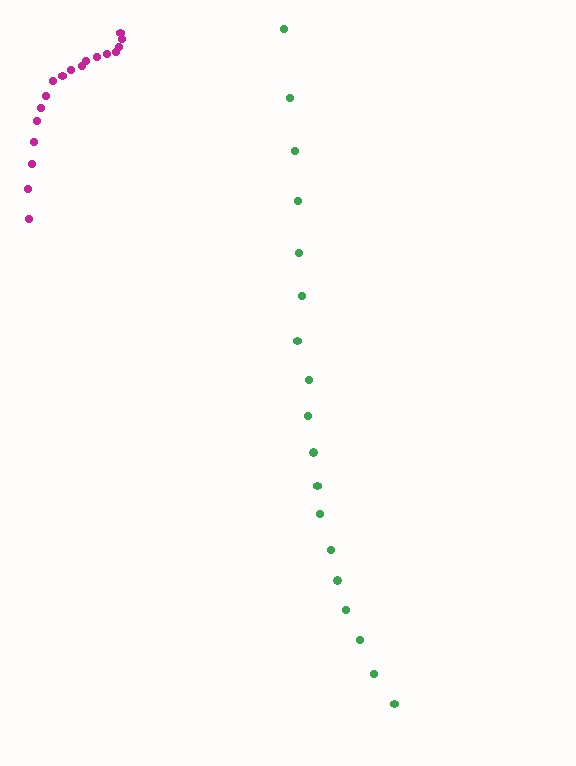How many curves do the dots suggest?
There are 2 distinct paths.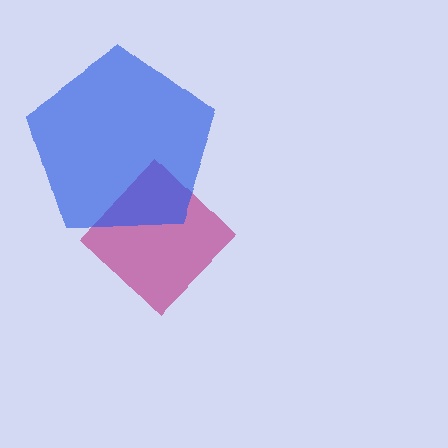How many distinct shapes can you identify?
There are 2 distinct shapes: a magenta diamond, a blue pentagon.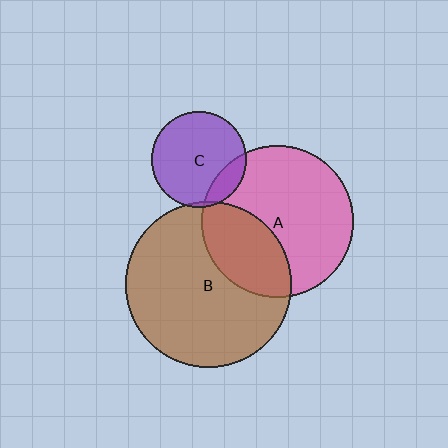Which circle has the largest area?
Circle B (brown).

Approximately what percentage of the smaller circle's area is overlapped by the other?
Approximately 15%.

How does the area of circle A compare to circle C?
Approximately 2.6 times.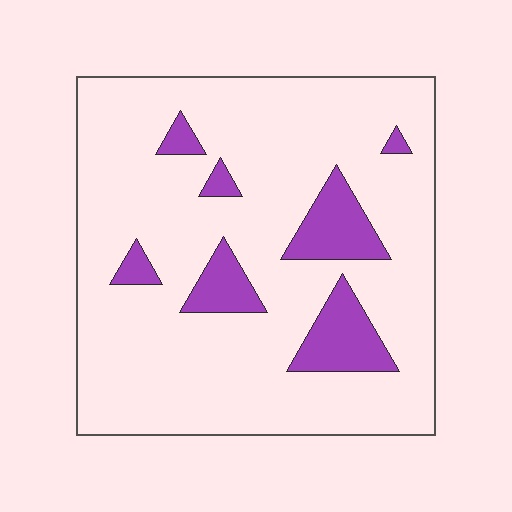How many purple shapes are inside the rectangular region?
7.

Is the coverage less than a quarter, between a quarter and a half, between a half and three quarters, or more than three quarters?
Less than a quarter.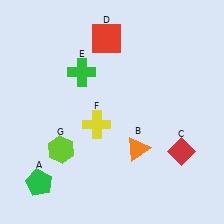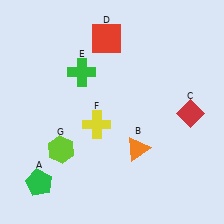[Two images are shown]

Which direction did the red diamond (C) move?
The red diamond (C) moved up.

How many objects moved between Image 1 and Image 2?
1 object moved between the two images.